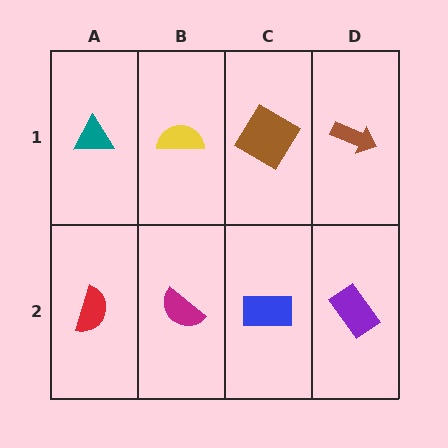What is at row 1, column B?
A yellow semicircle.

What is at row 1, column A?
A teal triangle.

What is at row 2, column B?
A magenta semicircle.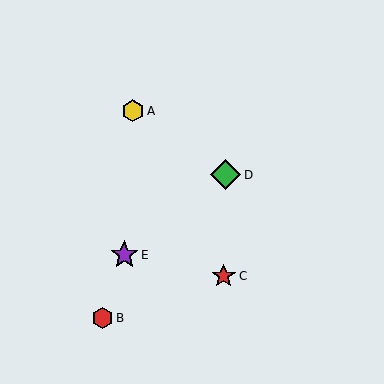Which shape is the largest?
The green diamond (labeled D) is the largest.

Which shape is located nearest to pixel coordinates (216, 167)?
The green diamond (labeled D) at (226, 175) is nearest to that location.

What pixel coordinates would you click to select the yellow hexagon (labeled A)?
Click at (133, 111) to select the yellow hexagon A.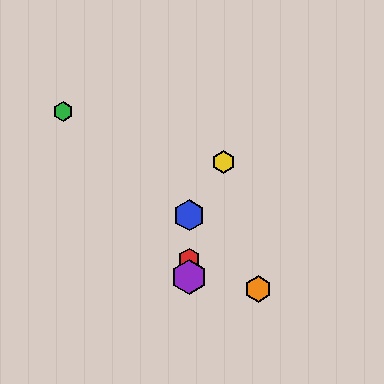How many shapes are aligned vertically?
3 shapes (the red hexagon, the blue hexagon, the purple hexagon) are aligned vertically.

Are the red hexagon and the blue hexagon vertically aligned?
Yes, both are at x≈189.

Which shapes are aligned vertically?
The red hexagon, the blue hexagon, the purple hexagon are aligned vertically.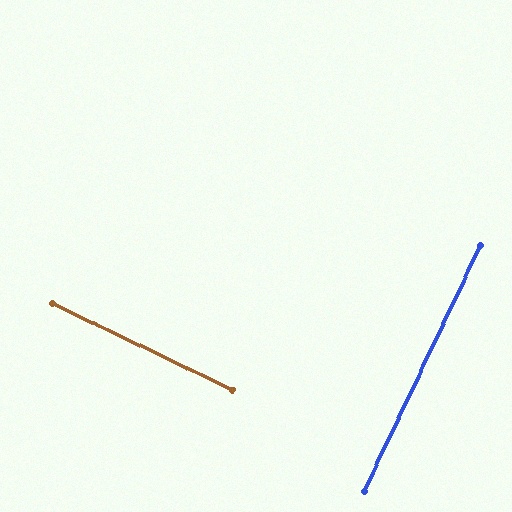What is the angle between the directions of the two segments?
Approximately 90 degrees.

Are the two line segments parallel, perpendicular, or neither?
Perpendicular — they meet at approximately 90°.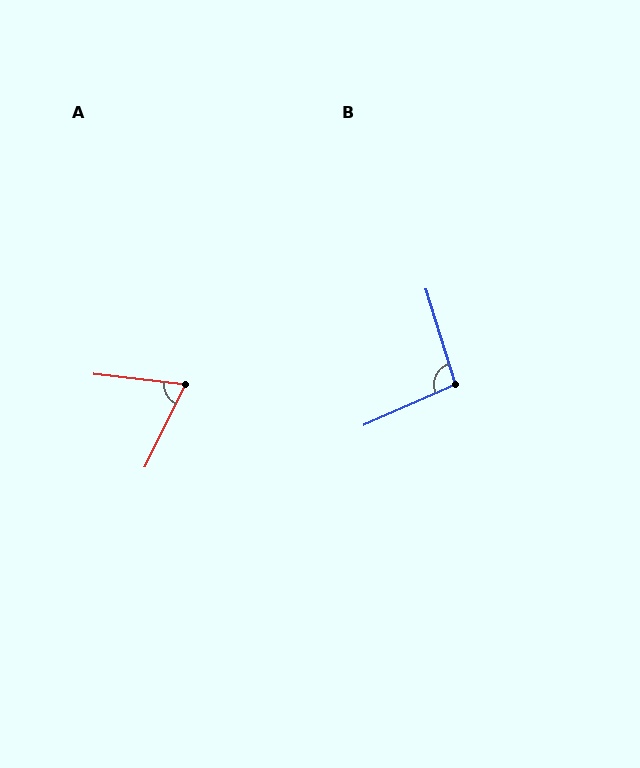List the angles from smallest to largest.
A (70°), B (97°).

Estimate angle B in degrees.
Approximately 97 degrees.